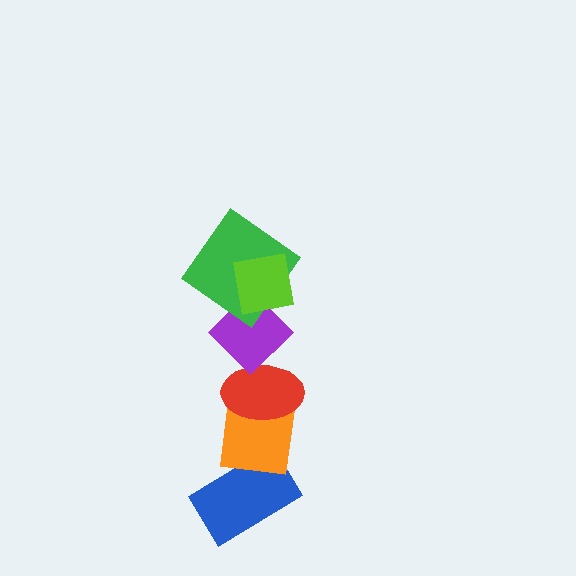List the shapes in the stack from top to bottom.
From top to bottom: the lime square, the green diamond, the purple diamond, the red ellipse, the orange square, the blue rectangle.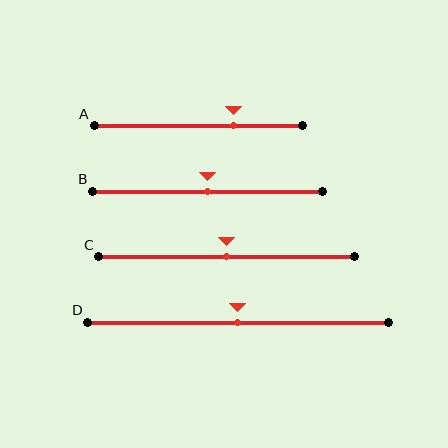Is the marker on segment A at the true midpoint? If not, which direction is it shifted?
No, the marker on segment A is shifted to the right by about 17% of the segment length.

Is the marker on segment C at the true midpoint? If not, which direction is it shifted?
Yes, the marker on segment C is at the true midpoint.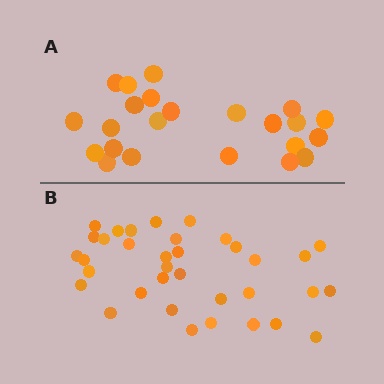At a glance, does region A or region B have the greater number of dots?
Region B (the bottom region) has more dots.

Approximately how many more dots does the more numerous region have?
Region B has roughly 12 or so more dots than region A.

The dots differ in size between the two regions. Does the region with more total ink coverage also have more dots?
No. Region A has more total ink coverage because its dots are larger, but region B actually contains more individual dots. Total area can be misleading — the number of items is what matters here.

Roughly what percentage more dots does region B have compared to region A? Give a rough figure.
About 50% more.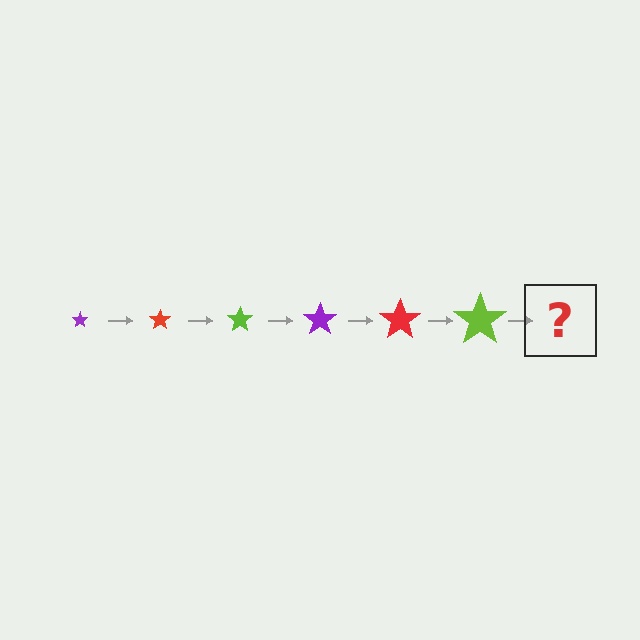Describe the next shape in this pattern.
It should be a purple star, larger than the previous one.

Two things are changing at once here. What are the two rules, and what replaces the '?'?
The two rules are that the star grows larger each step and the color cycles through purple, red, and lime. The '?' should be a purple star, larger than the previous one.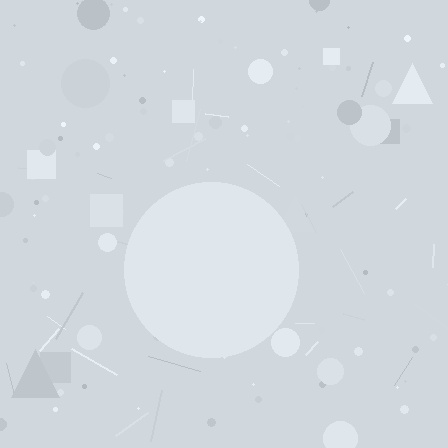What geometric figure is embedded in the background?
A circle is embedded in the background.